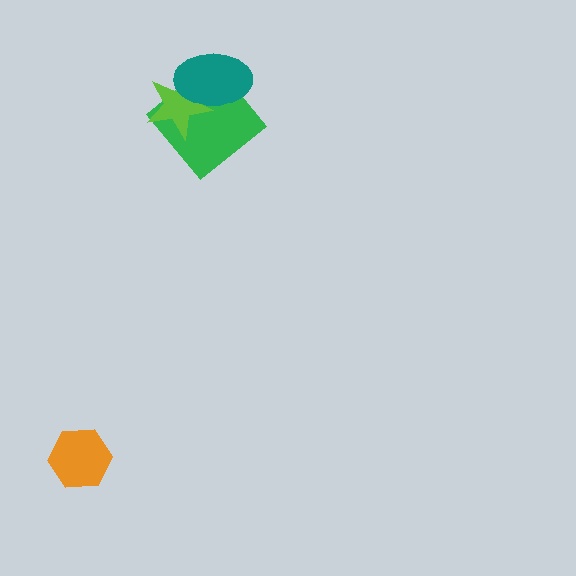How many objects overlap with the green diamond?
2 objects overlap with the green diamond.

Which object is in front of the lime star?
The teal ellipse is in front of the lime star.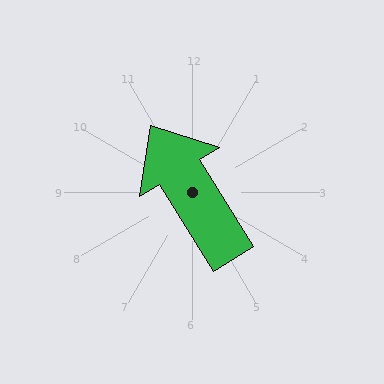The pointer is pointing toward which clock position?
Roughly 11 o'clock.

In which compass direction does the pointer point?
Northwest.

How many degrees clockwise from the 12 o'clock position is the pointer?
Approximately 328 degrees.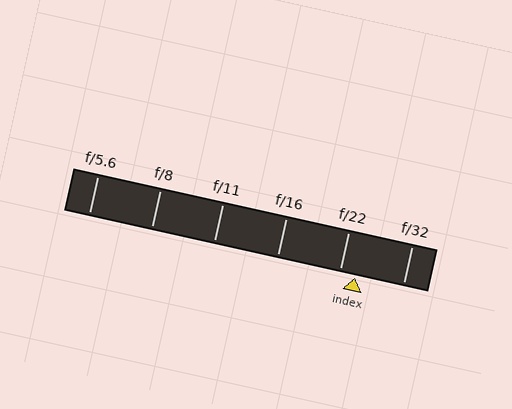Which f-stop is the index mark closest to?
The index mark is closest to f/22.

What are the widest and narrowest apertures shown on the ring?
The widest aperture shown is f/5.6 and the narrowest is f/32.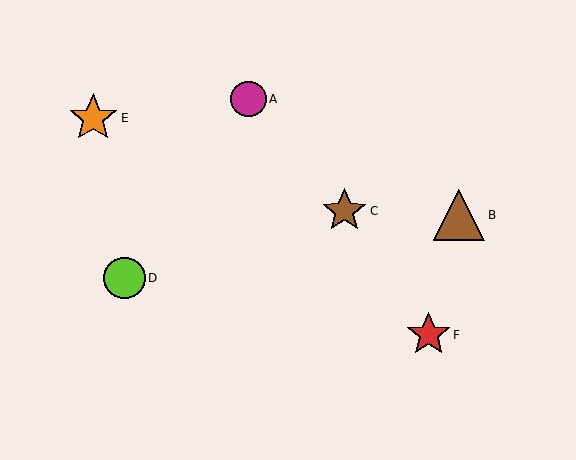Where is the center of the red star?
The center of the red star is at (429, 335).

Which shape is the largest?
The brown triangle (labeled B) is the largest.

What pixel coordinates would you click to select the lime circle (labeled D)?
Click at (124, 278) to select the lime circle D.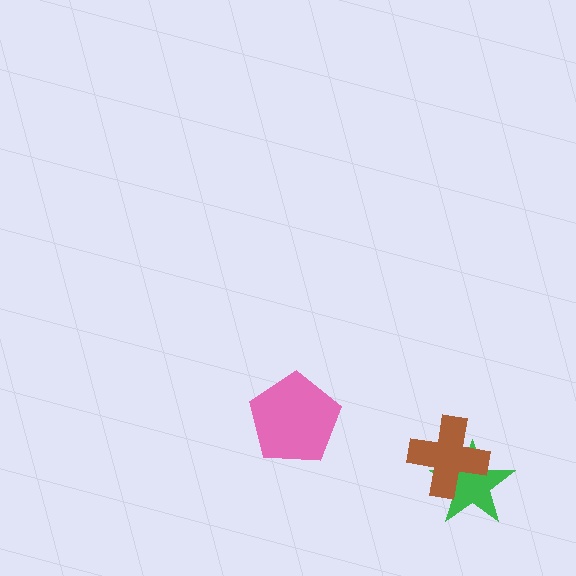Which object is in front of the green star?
The brown cross is in front of the green star.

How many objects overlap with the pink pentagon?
0 objects overlap with the pink pentagon.